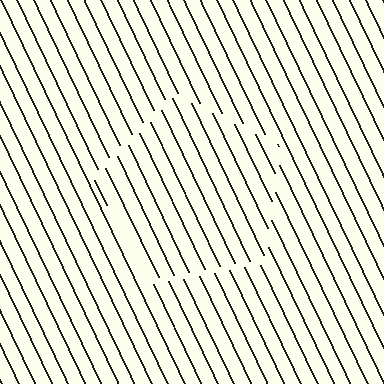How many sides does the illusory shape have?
5 sides — the line-ends trace a pentagon.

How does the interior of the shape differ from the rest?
The interior of the shape contains the same grating, shifted by half a period — the contour is defined by the phase discontinuity where line-ends from the inner and outer gratings abut.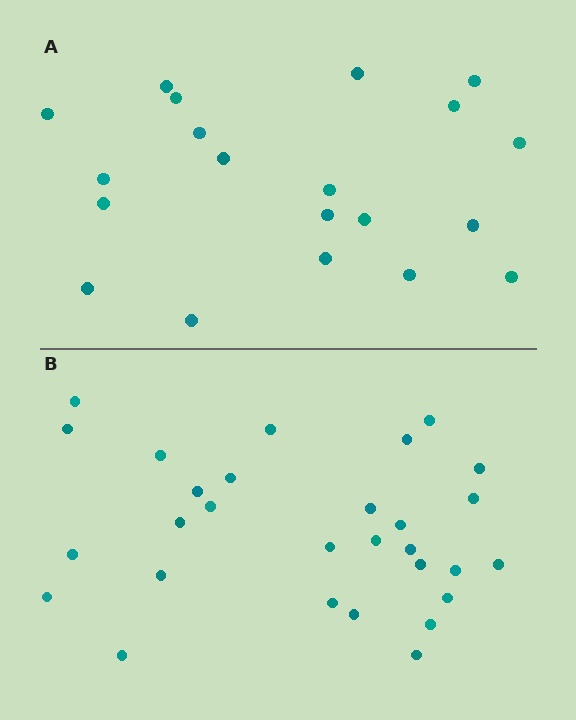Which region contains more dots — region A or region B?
Region B (the bottom region) has more dots.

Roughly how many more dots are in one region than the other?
Region B has roughly 8 or so more dots than region A.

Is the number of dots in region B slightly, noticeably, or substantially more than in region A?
Region B has substantially more. The ratio is roughly 1.4 to 1.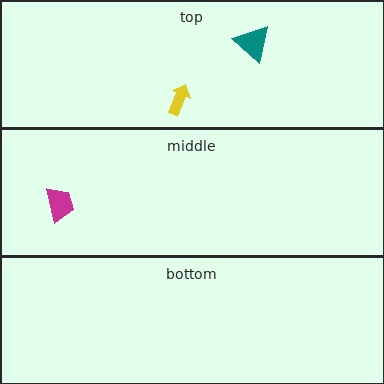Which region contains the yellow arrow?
The top region.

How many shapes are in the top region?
2.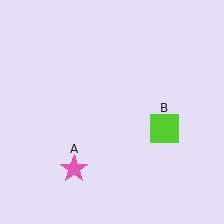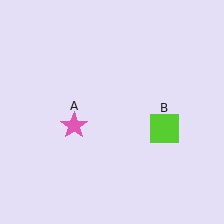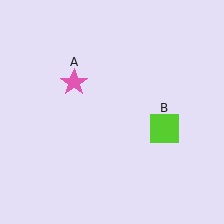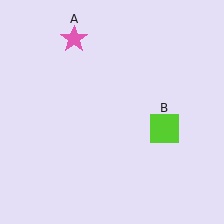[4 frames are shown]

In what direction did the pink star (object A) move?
The pink star (object A) moved up.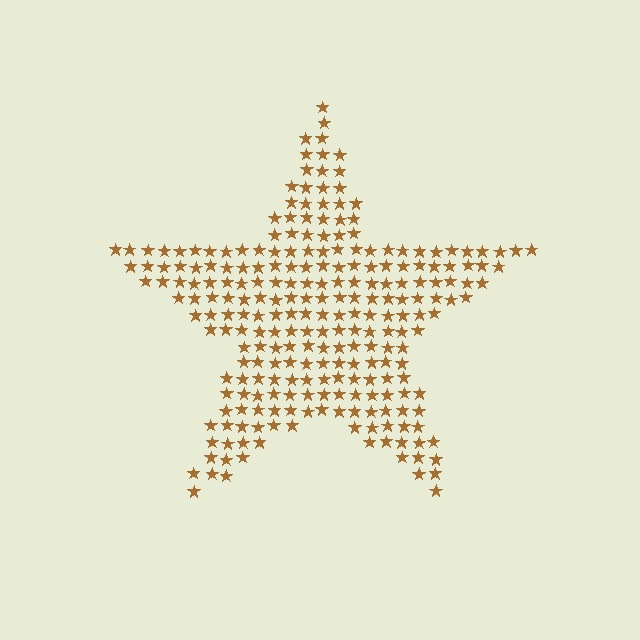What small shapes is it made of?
It is made of small stars.